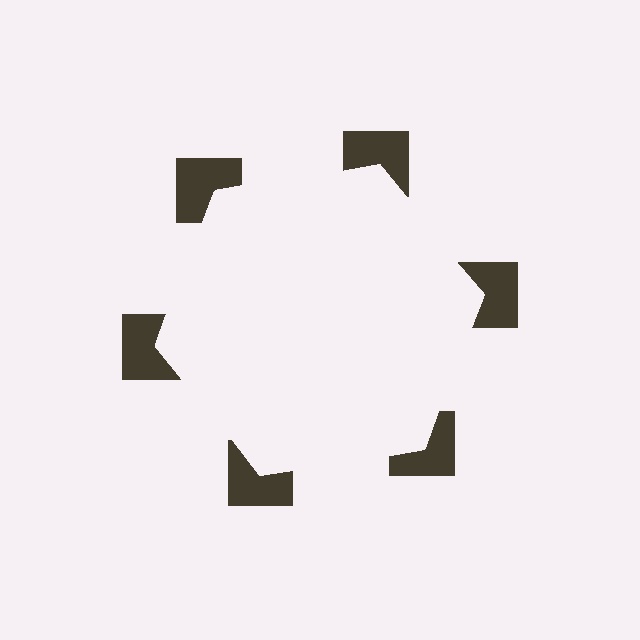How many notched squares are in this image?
There are 6 — one at each vertex of the illusory hexagon.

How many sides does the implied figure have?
6 sides.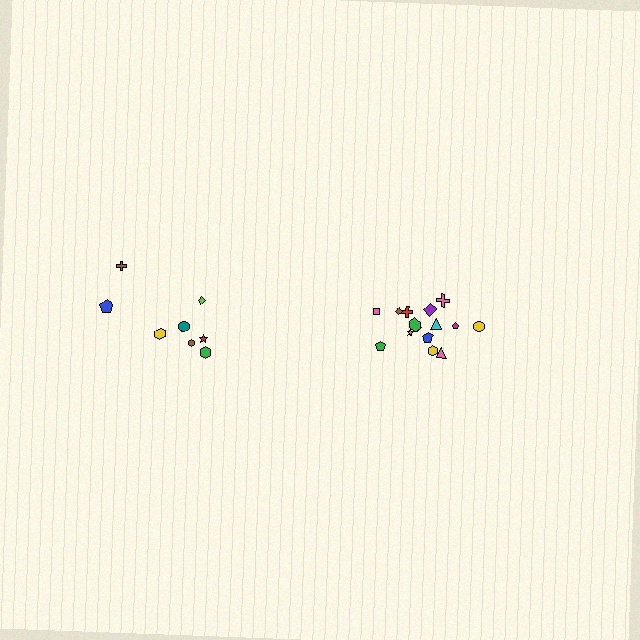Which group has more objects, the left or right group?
The right group.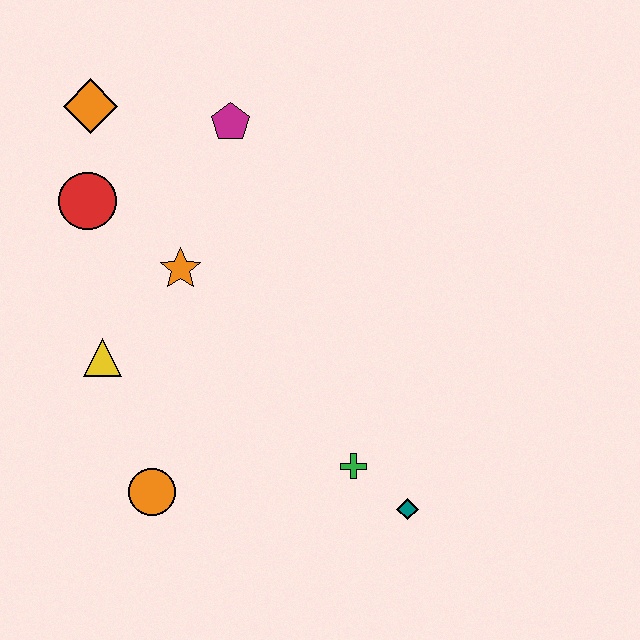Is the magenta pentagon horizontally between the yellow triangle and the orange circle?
No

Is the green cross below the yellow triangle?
Yes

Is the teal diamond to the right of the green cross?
Yes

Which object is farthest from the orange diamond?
The teal diamond is farthest from the orange diamond.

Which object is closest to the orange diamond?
The red circle is closest to the orange diamond.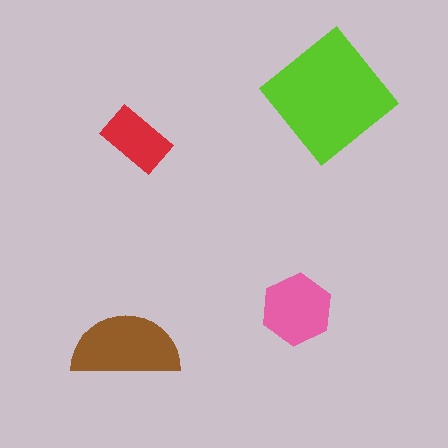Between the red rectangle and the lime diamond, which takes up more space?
The lime diamond.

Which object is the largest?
The lime diamond.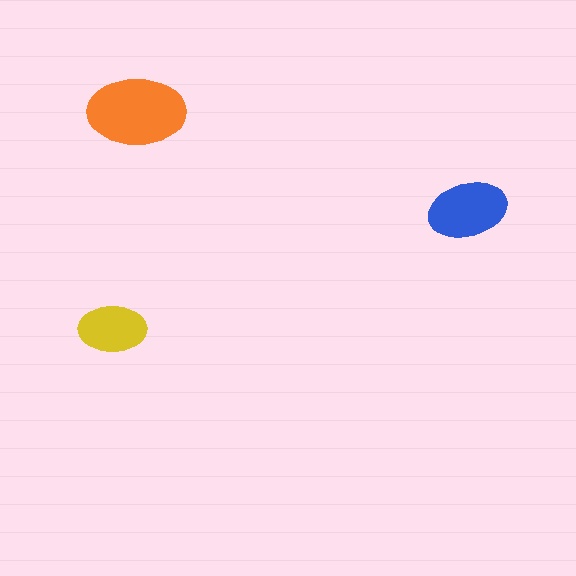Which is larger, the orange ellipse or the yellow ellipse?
The orange one.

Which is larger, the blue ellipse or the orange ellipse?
The orange one.